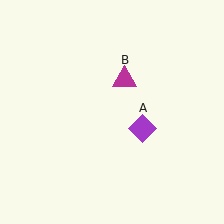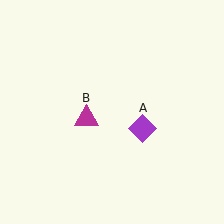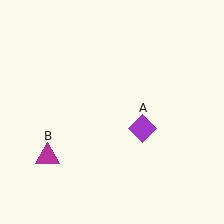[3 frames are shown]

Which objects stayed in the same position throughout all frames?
Purple diamond (object A) remained stationary.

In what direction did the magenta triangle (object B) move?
The magenta triangle (object B) moved down and to the left.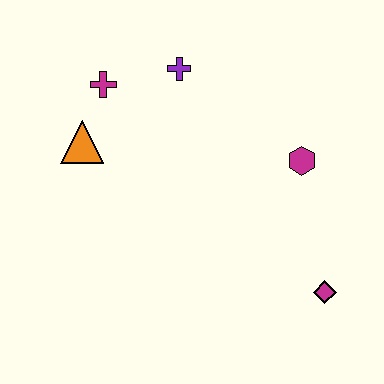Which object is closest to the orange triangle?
The magenta cross is closest to the orange triangle.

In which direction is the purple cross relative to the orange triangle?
The purple cross is to the right of the orange triangle.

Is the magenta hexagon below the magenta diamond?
No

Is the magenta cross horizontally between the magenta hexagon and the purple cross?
No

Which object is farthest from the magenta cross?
The magenta diamond is farthest from the magenta cross.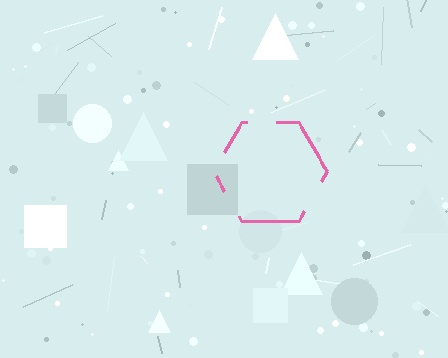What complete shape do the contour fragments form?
The contour fragments form a hexagon.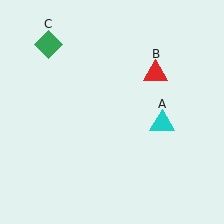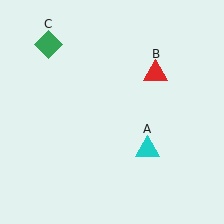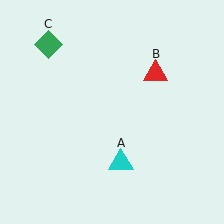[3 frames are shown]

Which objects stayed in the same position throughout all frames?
Red triangle (object B) and green diamond (object C) remained stationary.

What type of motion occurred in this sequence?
The cyan triangle (object A) rotated clockwise around the center of the scene.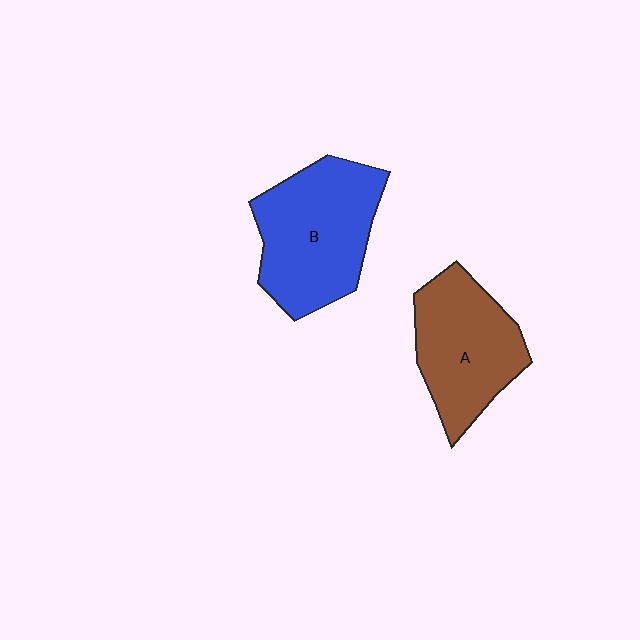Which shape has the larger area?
Shape B (blue).